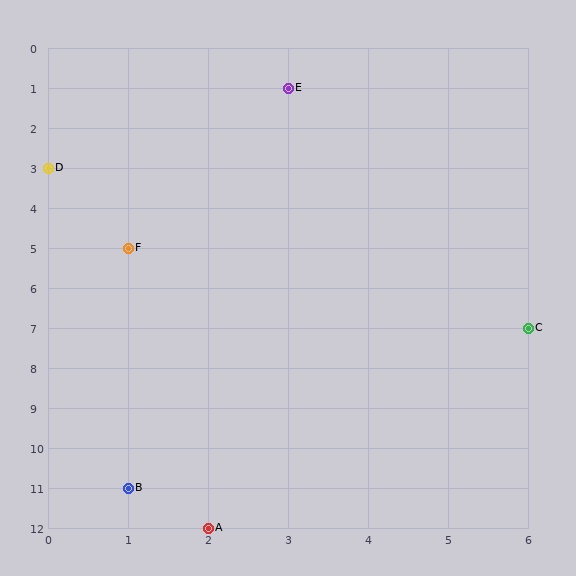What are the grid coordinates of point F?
Point F is at grid coordinates (1, 5).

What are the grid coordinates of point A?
Point A is at grid coordinates (2, 12).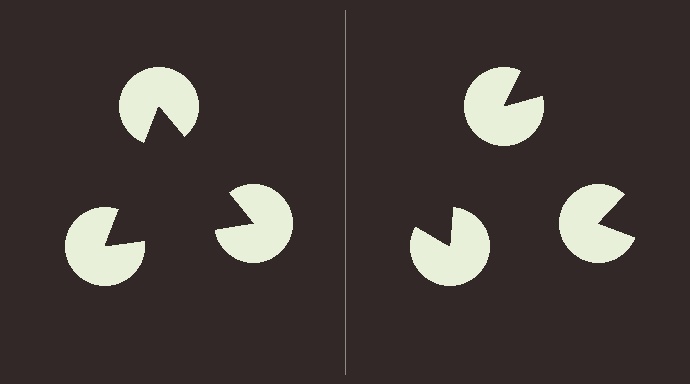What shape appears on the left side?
An illusory triangle.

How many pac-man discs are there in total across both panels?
6 — 3 on each side.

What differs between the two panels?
The pac-man discs are positioned identically on both sides; only the wedge orientations differ. On the left they align to a triangle; on the right they are misaligned.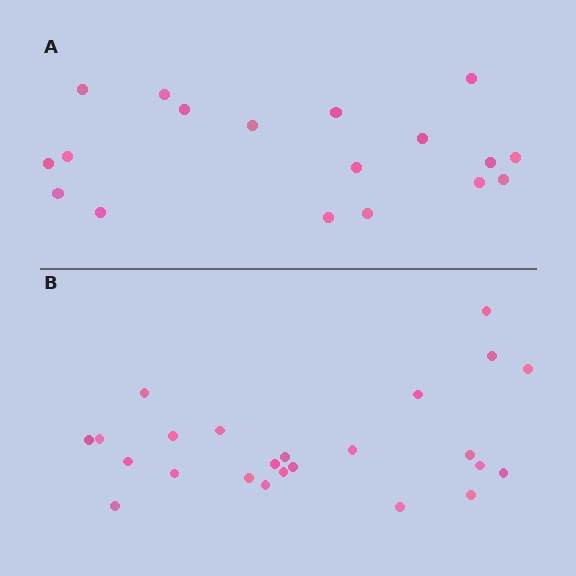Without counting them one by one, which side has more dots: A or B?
Region B (the bottom region) has more dots.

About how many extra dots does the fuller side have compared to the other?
Region B has about 6 more dots than region A.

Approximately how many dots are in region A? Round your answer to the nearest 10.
About 20 dots. (The exact count is 18, which rounds to 20.)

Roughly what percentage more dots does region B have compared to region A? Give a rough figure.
About 35% more.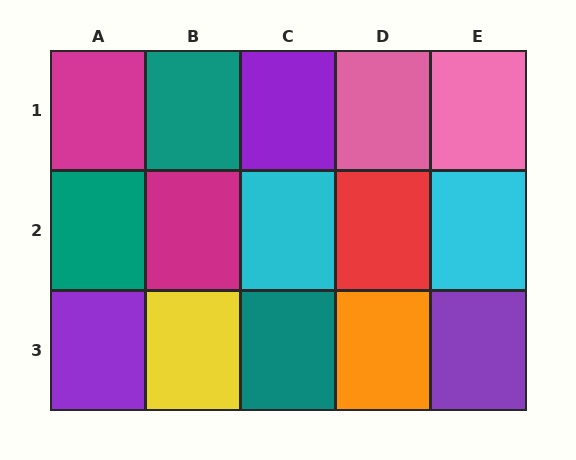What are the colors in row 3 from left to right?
Purple, yellow, teal, orange, purple.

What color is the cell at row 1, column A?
Magenta.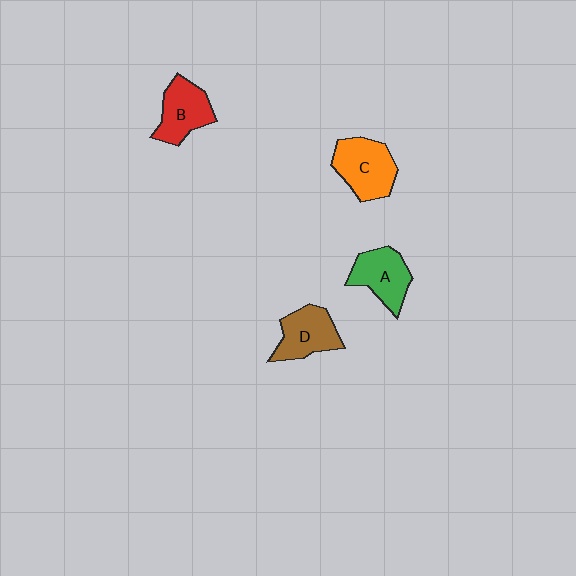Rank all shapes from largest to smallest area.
From largest to smallest: C (orange), D (brown), A (green), B (red).